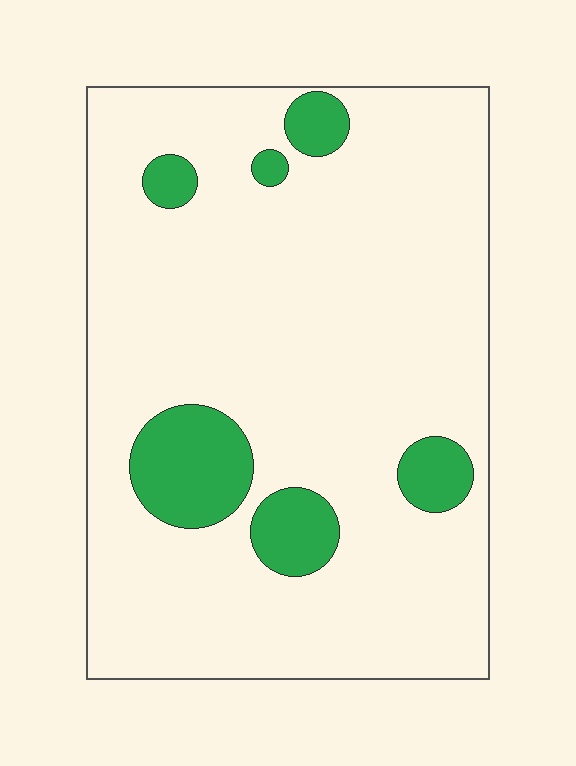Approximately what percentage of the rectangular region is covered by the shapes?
Approximately 15%.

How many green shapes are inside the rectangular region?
6.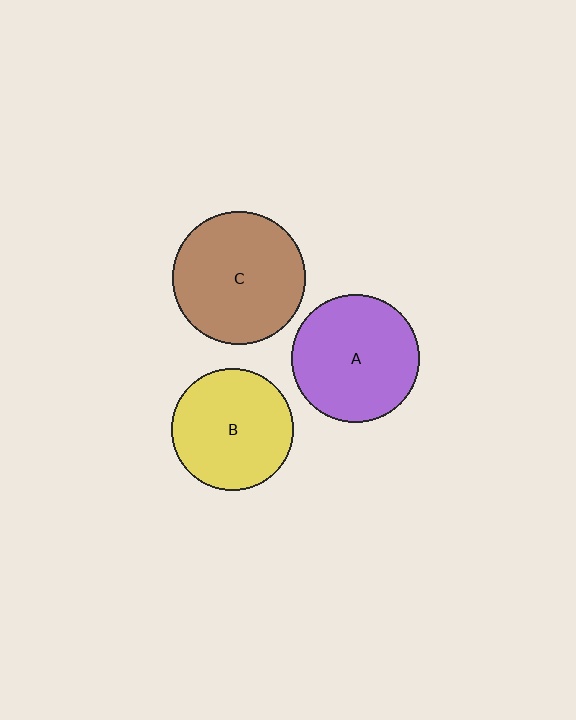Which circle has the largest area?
Circle C (brown).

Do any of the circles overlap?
No, none of the circles overlap.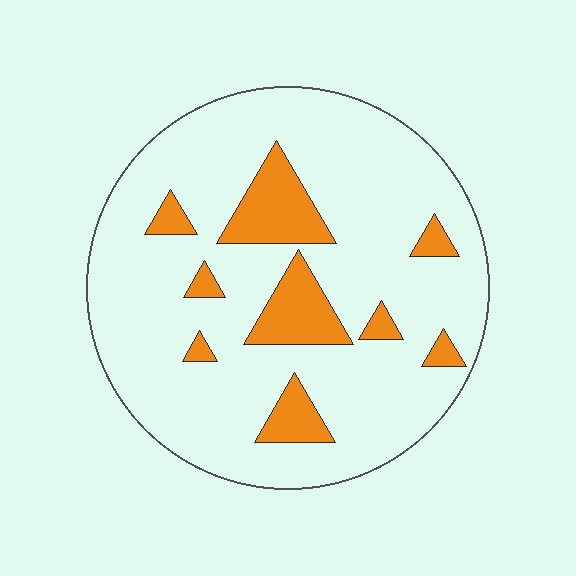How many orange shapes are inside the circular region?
9.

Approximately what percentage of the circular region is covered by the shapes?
Approximately 15%.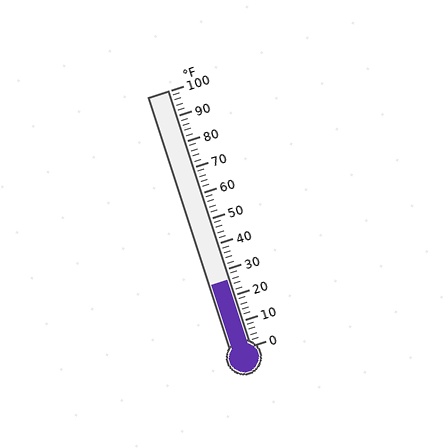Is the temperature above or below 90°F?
The temperature is below 90°F.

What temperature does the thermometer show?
The thermometer shows approximately 26°F.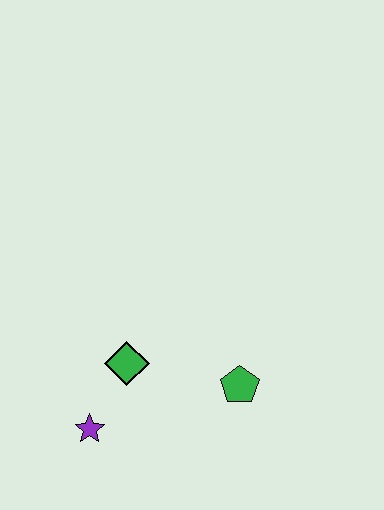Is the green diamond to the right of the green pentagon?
No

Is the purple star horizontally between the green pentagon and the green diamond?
No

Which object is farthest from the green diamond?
The green pentagon is farthest from the green diamond.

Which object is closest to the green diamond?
The purple star is closest to the green diamond.